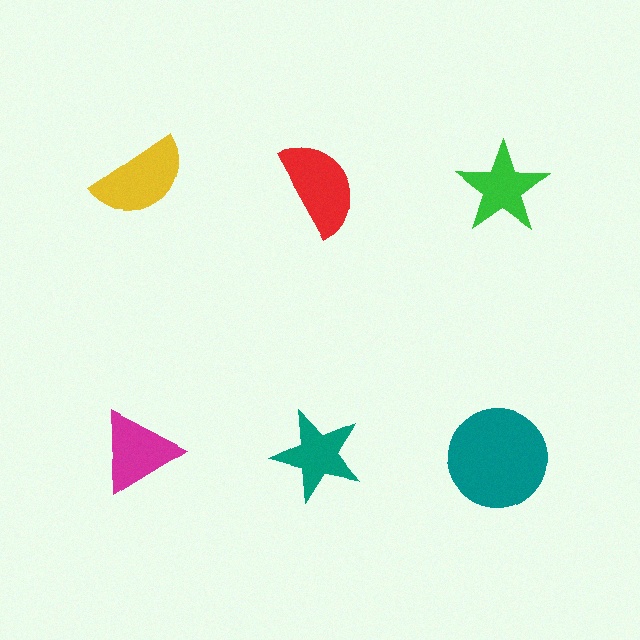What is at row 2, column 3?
A teal circle.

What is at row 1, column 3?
A green star.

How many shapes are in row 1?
3 shapes.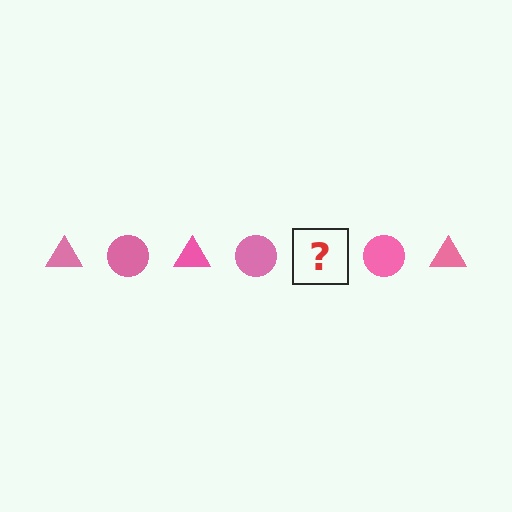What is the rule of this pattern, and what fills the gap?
The rule is that the pattern cycles through triangle, circle shapes in pink. The gap should be filled with a pink triangle.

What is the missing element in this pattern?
The missing element is a pink triangle.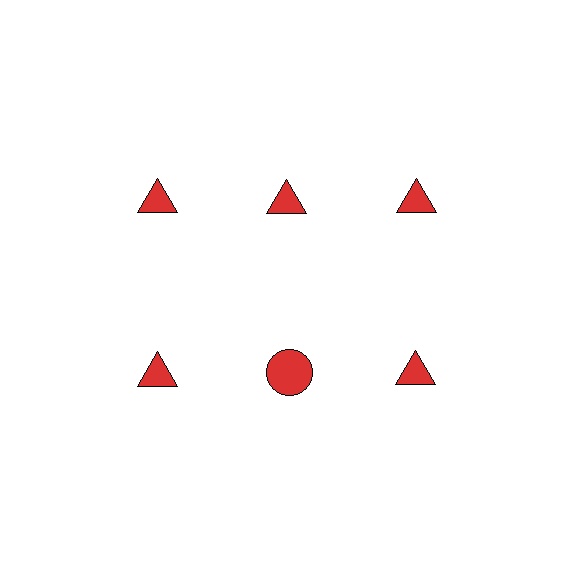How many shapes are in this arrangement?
There are 6 shapes arranged in a grid pattern.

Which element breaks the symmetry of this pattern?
The red circle in the second row, second from left column breaks the symmetry. All other shapes are red triangles.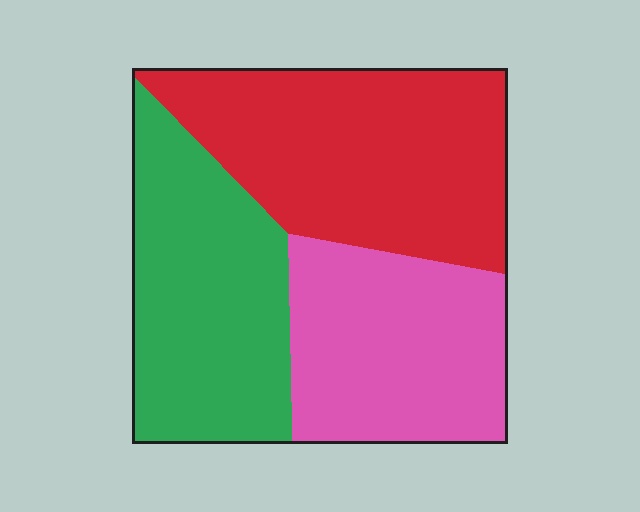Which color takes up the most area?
Red, at roughly 40%.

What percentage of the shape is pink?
Pink covers around 30% of the shape.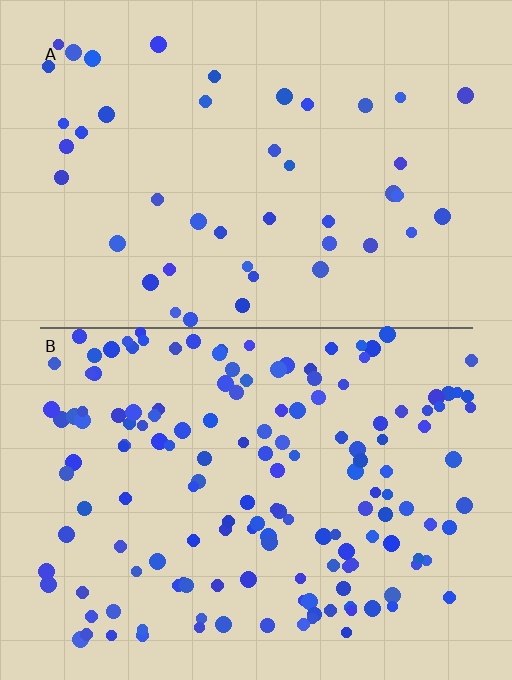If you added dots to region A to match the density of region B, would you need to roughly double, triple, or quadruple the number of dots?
Approximately triple.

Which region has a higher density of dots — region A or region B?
B (the bottom).